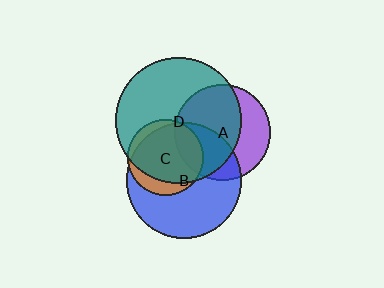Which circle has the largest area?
Circle D (teal).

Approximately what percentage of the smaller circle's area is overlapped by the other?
Approximately 85%.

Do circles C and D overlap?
Yes.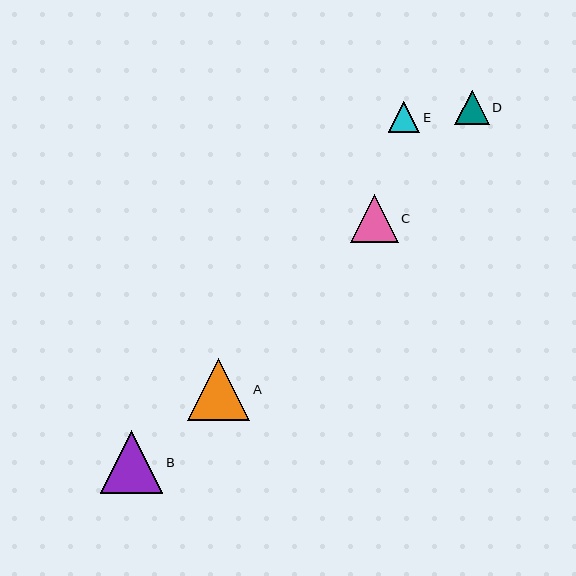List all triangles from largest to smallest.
From largest to smallest: B, A, C, D, E.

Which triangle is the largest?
Triangle B is the largest with a size of approximately 63 pixels.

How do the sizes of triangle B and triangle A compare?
Triangle B and triangle A are approximately the same size.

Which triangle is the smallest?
Triangle E is the smallest with a size of approximately 31 pixels.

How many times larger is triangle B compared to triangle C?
Triangle B is approximately 1.3 times the size of triangle C.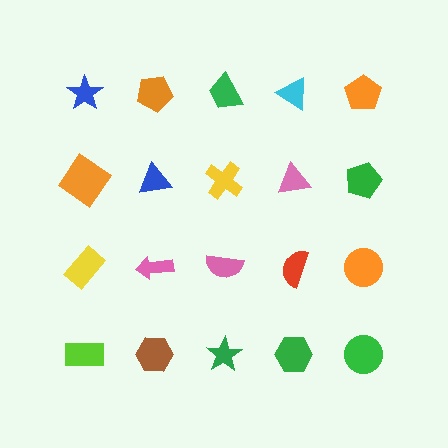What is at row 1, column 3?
A green trapezoid.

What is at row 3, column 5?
An orange circle.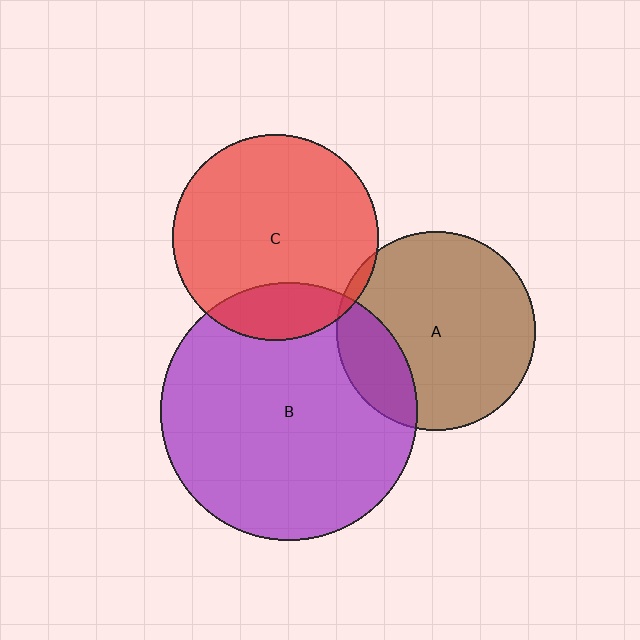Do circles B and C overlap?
Yes.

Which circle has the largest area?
Circle B (purple).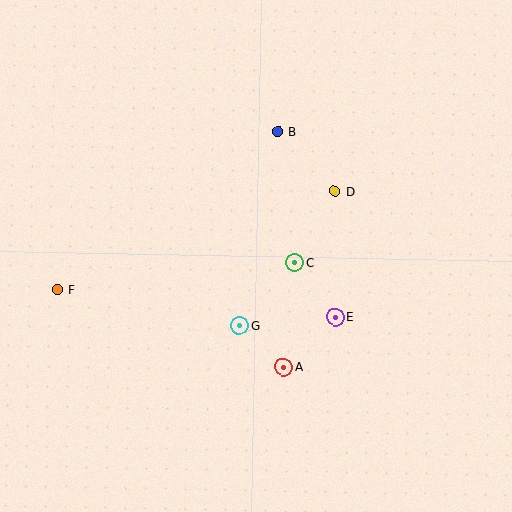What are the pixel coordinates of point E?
Point E is at (335, 317).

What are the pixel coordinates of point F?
Point F is at (58, 290).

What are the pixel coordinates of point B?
Point B is at (278, 132).